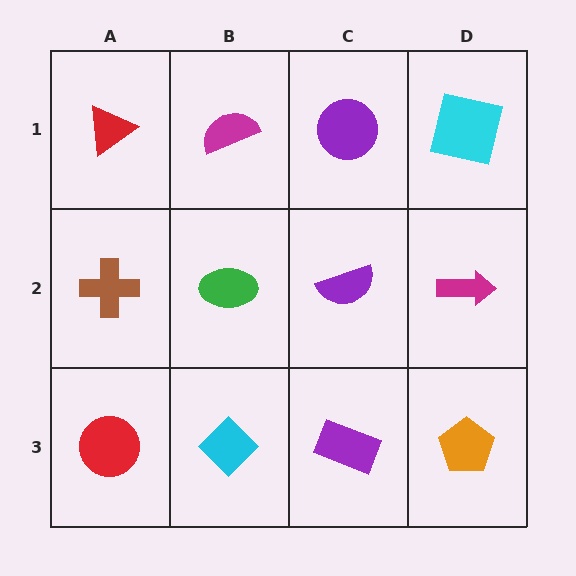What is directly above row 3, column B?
A green ellipse.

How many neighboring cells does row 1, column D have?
2.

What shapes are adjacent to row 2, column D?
A cyan square (row 1, column D), an orange pentagon (row 3, column D), a purple semicircle (row 2, column C).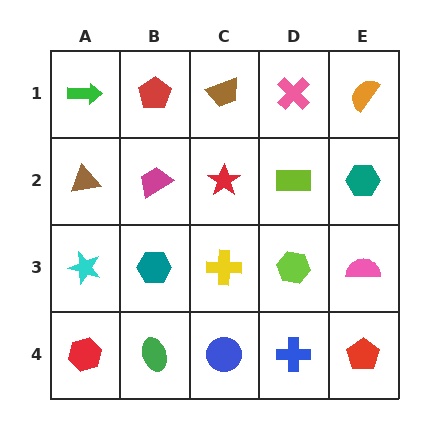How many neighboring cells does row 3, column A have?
3.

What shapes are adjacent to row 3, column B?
A magenta trapezoid (row 2, column B), a green ellipse (row 4, column B), a cyan star (row 3, column A), a yellow cross (row 3, column C).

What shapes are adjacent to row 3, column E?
A teal hexagon (row 2, column E), a red pentagon (row 4, column E), a lime hexagon (row 3, column D).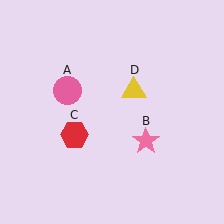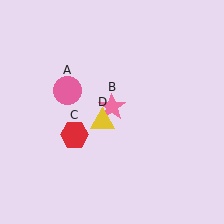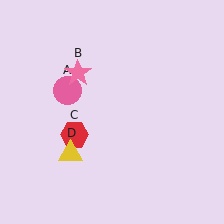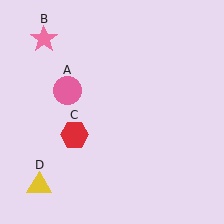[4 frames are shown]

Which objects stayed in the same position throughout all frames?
Pink circle (object A) and red hexagon (object C) remained stationary.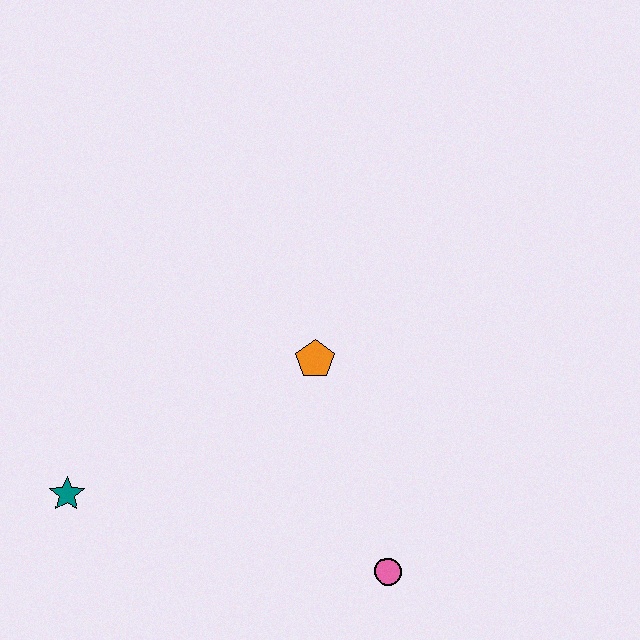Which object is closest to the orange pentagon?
The pink circle is closest to the orange pentagon.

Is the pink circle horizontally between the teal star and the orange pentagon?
No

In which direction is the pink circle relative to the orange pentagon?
The pink circle is below the orange pentagon.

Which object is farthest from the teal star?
The pink circle is farthest from the teal star.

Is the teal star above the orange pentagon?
No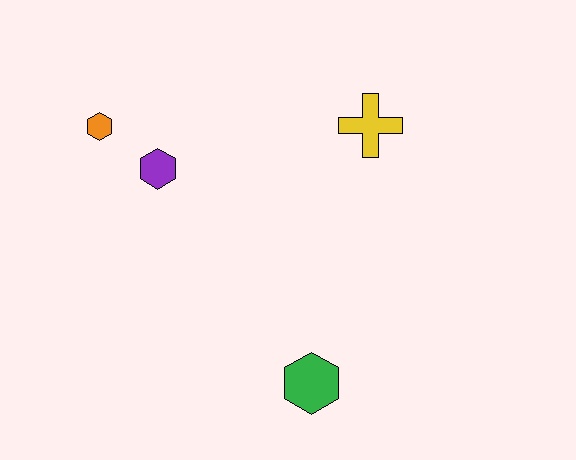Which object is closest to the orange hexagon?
The purple hexagon is closest to the orange hexagon.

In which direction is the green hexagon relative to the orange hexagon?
The green hexagon is below the orange hexagon.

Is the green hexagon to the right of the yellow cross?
No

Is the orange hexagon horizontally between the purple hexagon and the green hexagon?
No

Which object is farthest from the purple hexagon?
The green hexagon is farthest from the purple hexagon.